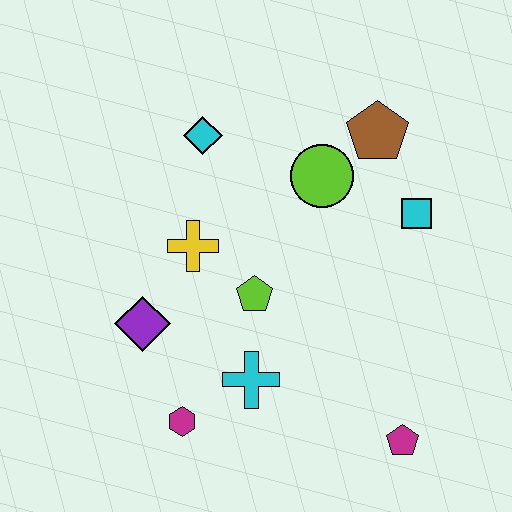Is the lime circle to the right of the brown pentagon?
No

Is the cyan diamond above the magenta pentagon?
Yes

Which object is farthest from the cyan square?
The magenta hexagon is farthest from the cyan square.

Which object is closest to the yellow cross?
The lime pentagon is closest to the yellow cross.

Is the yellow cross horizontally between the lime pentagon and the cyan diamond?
No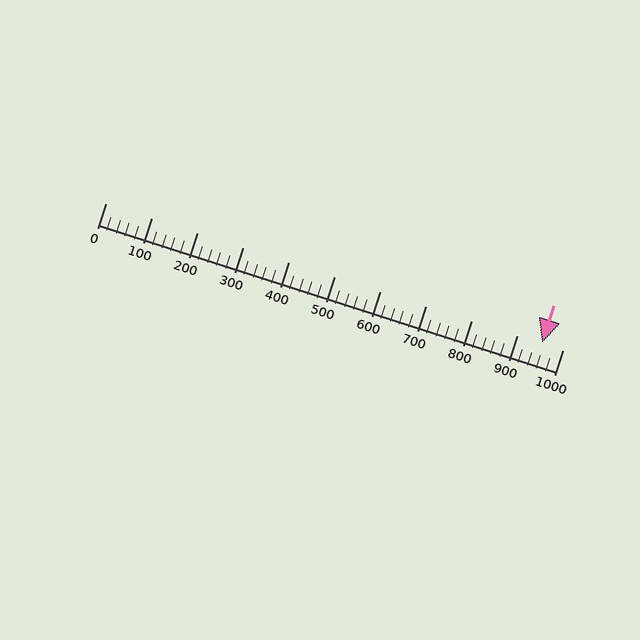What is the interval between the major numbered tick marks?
The major tick marks are spaced 100 units apart.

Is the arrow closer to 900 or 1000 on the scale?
The arrow is closer to 1000.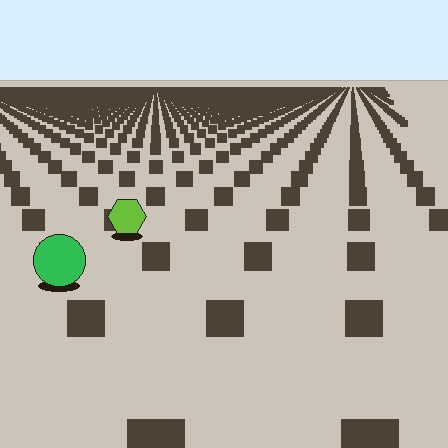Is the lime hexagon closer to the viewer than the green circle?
No. The green circle is closer — you can tell from the texture gradient: the ground texture is coarser near it.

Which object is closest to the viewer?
The green circle is closest. The texture marks near it are larger and more spread out.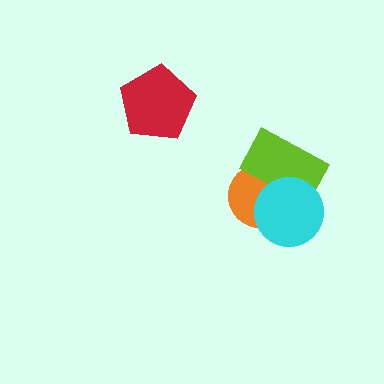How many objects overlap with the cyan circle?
2 objects overlap with the cyan circle.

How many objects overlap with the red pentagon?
0 objects overlap with the red pentagon.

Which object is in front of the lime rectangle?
The cyan circle is in front of the lime rectangle.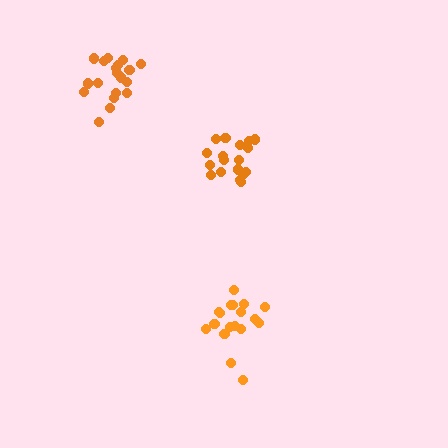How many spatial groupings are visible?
There are 3 spatial groupings.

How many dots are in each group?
Group 1: 18 dots, Group 2: 19 dots, Group 3: 18 dots (55 total).